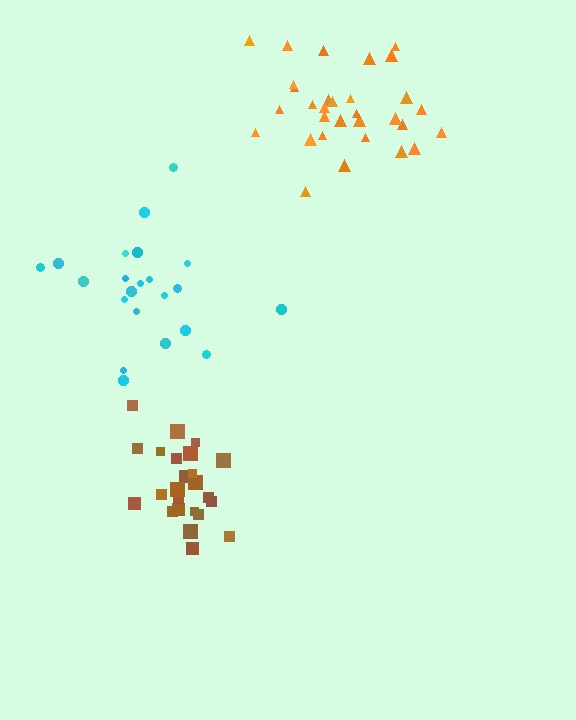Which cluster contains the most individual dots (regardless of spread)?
Orange (31).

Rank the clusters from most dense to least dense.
brown, orange, cyan.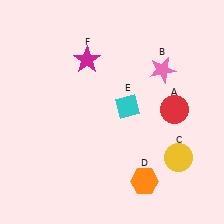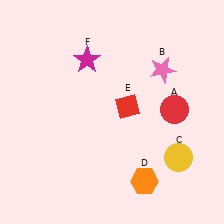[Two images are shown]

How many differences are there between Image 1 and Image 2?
There is 1 difference between the two images.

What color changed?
The diamond (E) changed from cyan in Image 1 to red in Image 2.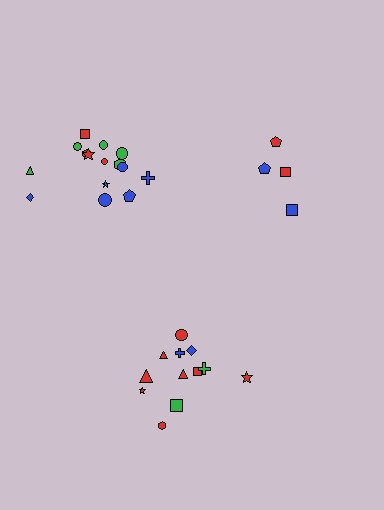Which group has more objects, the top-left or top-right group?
The top-left group.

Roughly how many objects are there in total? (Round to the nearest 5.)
Roughly 30 objects in total.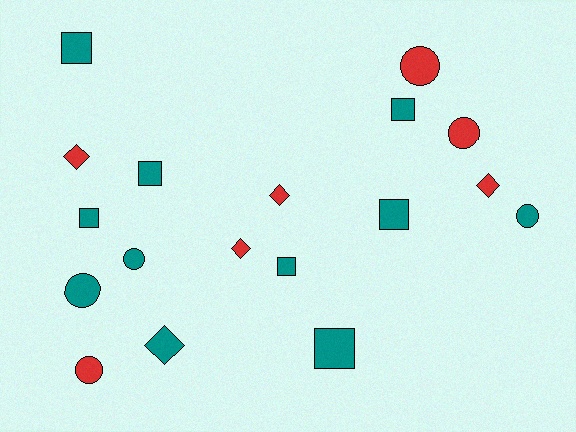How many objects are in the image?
There are 18 objects.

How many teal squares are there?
There are 7 teal squares.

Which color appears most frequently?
Teal, with 11 objects.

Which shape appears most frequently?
Square, with 7 objects.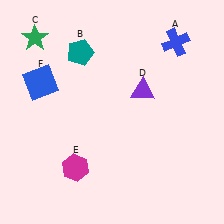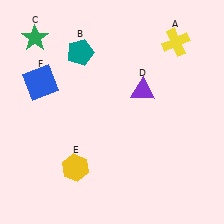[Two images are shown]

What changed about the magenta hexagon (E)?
In Image 1, E is magenta. In Image 2, it changed to yellow.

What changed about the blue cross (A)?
In Image 1, A is blue. In Image 2, it changed to yellow.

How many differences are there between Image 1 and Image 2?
There are 2 differences between the two images.